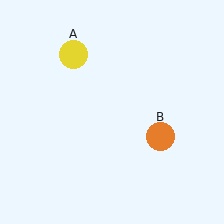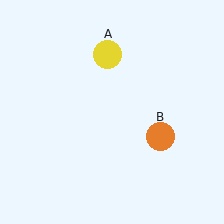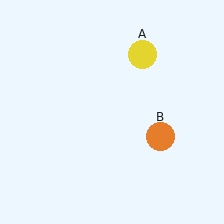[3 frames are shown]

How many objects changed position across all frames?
1 object changed position: yellow circle (object A).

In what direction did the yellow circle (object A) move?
The yellow circle (object A) moved right.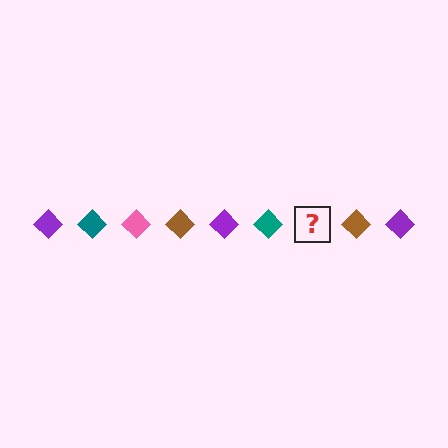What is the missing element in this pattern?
The missing element is a pink diamond.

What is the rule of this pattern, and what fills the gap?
The rule is that the pattern cycles through purple, teal, pink, brown diamonds. The gap should be filled with a pink diamond.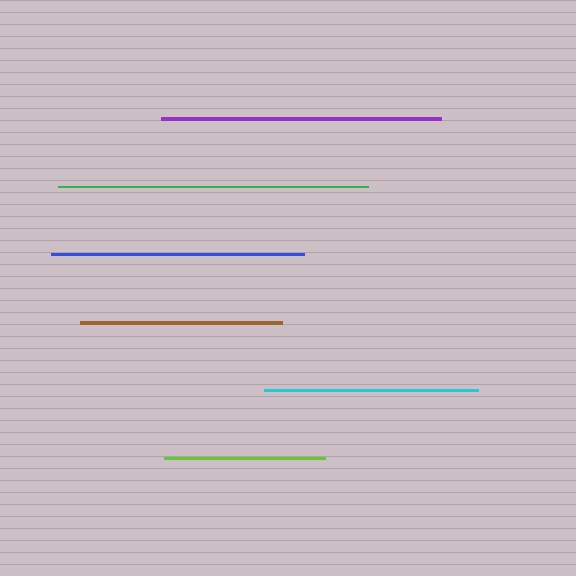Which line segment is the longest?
The green line is the longest at approximately 310 pixels.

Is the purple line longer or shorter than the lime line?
The purple line is longer than the lime line.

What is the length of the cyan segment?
The cyan segment is approximately 214 pixels long.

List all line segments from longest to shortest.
From longest to shortest: green, purple, blue, cyan, brown, lime.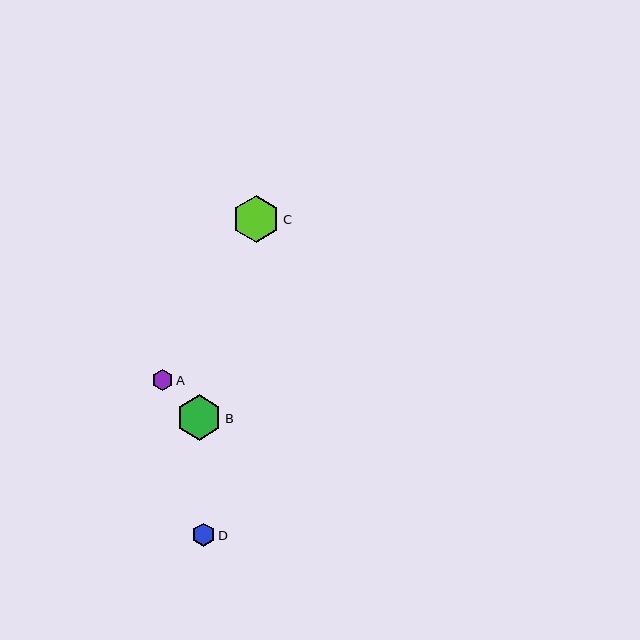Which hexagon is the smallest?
Hexagon A is the smallest with a size of approximately 21 pixels.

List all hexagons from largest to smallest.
From largest to smallest: C, B, D, A.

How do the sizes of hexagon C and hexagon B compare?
Hexagon C and hexagon B are approximately the same size.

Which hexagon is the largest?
Hexagon C is the largest with a size of approximately 47 pixels.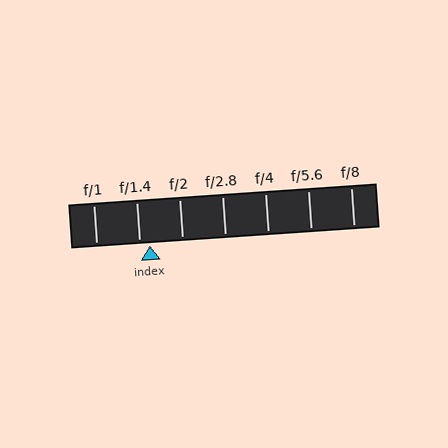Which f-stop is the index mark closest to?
The index mark is closest to f/1.4.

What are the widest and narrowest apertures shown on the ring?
The widest aperture shown is f/1 and the narrowest is f/8.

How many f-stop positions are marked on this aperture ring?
There are 7 f-stop positions marked.